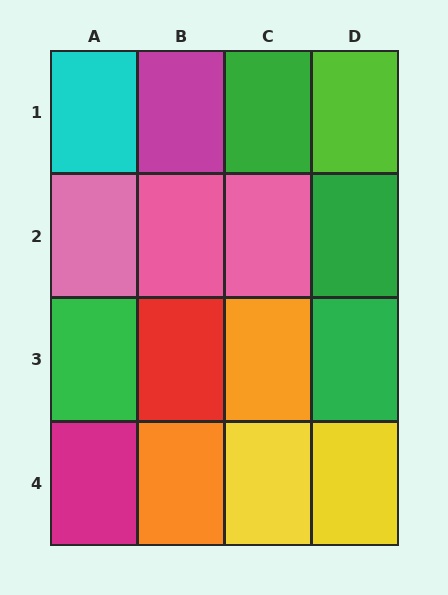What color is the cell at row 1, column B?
Magenta.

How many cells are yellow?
2 cells are yellow.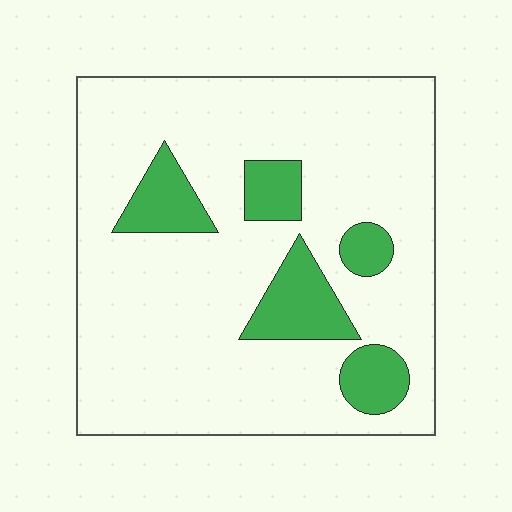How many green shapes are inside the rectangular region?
5.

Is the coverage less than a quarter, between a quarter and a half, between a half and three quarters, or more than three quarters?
Less than a quarter.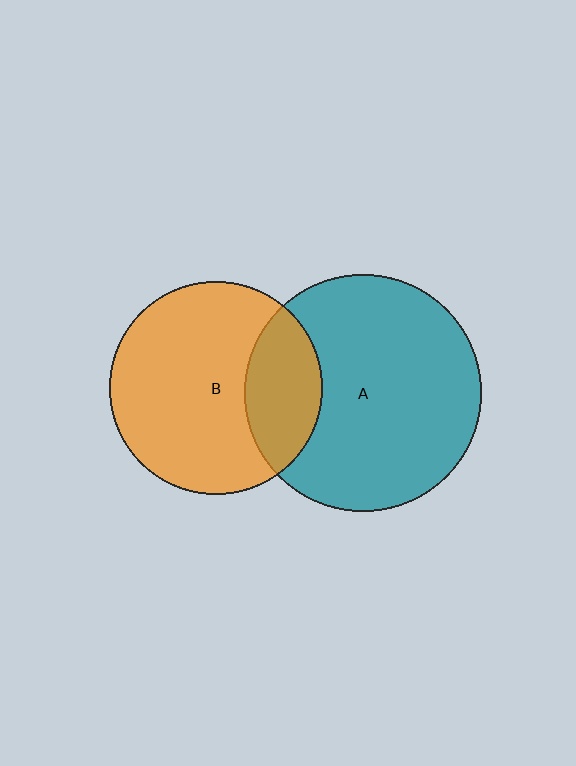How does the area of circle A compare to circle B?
Approximately 1.2 times.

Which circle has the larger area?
Circle A (teal).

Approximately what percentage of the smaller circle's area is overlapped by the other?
Approximately 25%.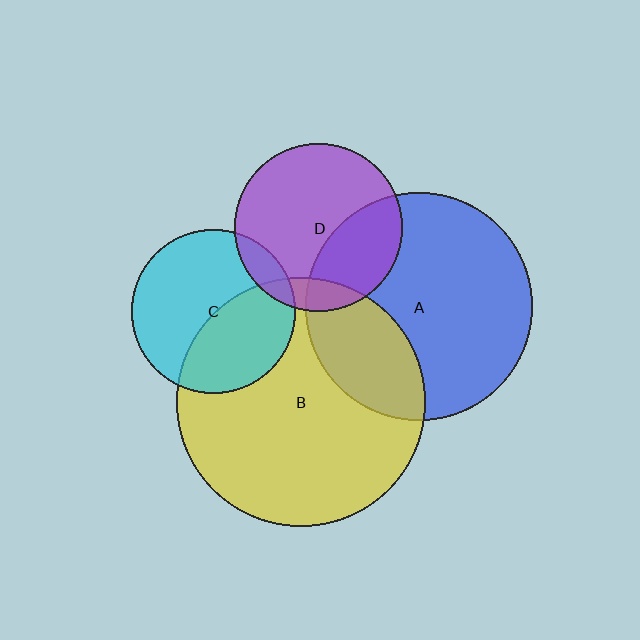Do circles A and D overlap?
Yes.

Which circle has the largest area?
Circle B (yellow).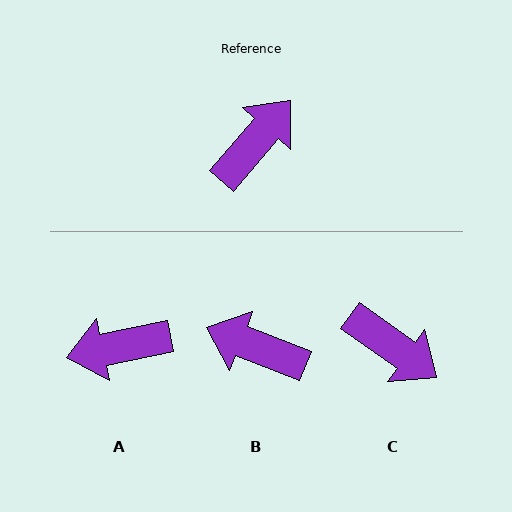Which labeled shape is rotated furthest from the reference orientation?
A, about 142 degrees away.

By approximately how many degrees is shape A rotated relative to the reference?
Approximately 142 degrees counter-clockwise.